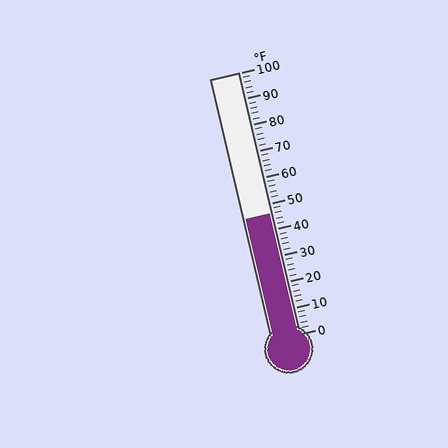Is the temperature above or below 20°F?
The temperature is above 20°F.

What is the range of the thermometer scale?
The thermometer scale ranges from 0°F to 100°F.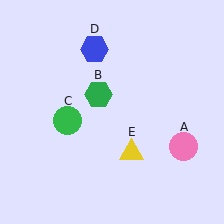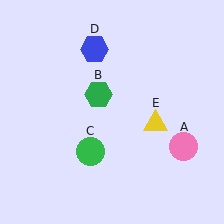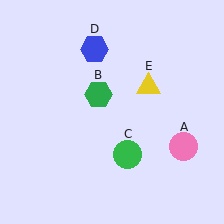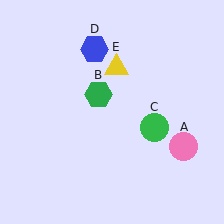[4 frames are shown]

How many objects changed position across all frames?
2 objects changed position: green circle (object C), yellow triangle (object E).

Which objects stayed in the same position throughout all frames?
Pink circle (object A) and green hexagon (object B) and blue hexagon (object D) remained stationary.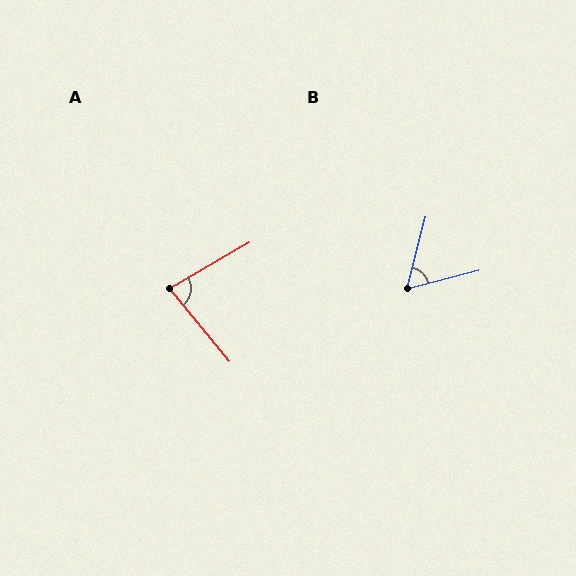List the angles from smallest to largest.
B (61°), A (80°).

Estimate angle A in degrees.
Approximately 80 degrees.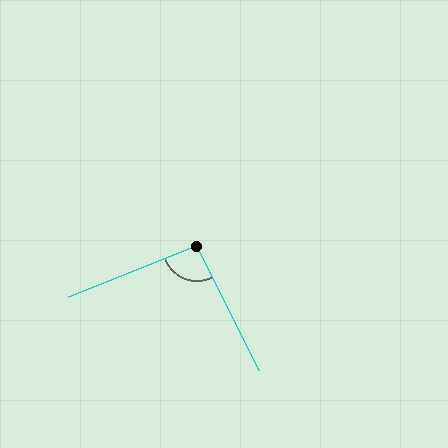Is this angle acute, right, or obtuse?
It is approximately a right angle.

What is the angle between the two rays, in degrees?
Approximately 95 degrees.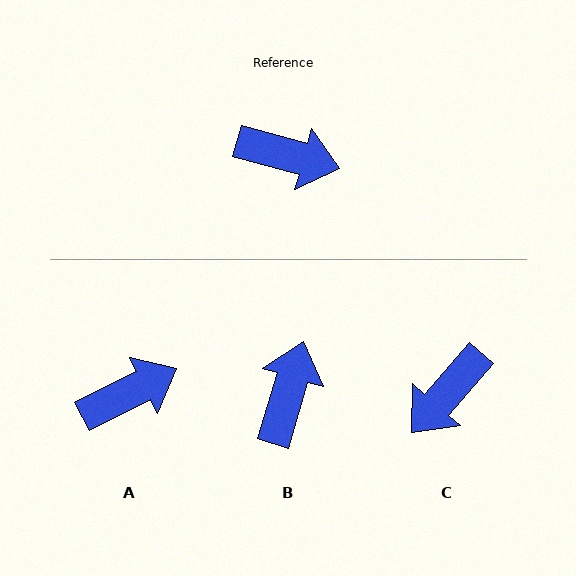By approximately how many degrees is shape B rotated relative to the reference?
Approximately 89 degrees counter-clockwise.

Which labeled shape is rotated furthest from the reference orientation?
C, about 116 degrees away.